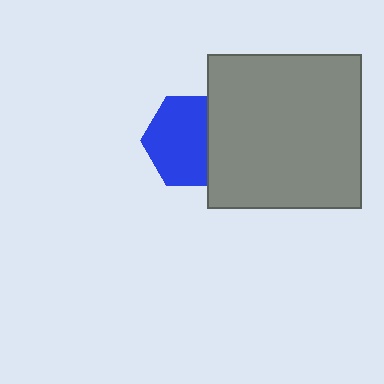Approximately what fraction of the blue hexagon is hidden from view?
Roughly 31% of the blue hexagon is hidden behind the gray square.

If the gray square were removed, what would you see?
You would see the complete blue hexagon.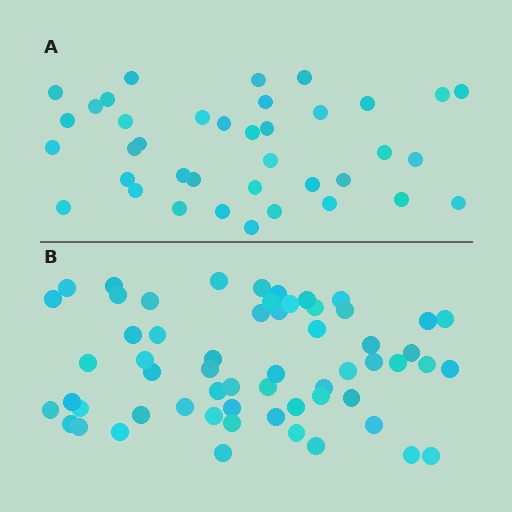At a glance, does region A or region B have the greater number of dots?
Region B (the bottom region) has more dots.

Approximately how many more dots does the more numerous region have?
Region B has approximately 20 more dots than region A.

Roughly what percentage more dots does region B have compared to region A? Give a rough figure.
About 55% more.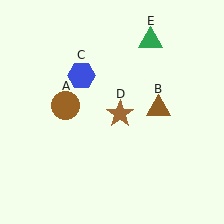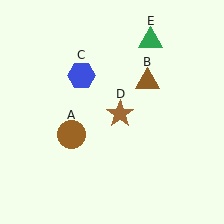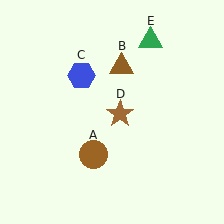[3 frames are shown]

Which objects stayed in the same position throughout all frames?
Blue hexagon (object C) and brown star (object D) and green triangle (object E) remained stationary.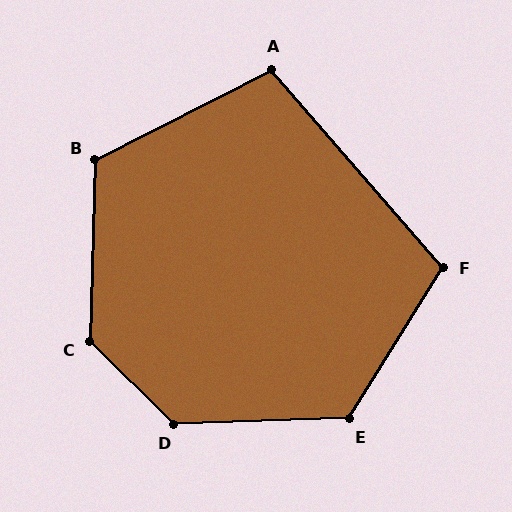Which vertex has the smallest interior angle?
A, at approximately 104 degrees.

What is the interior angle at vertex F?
Approximately 107 degrees (obtuse).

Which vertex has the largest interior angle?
D, at approximately 134 degrees.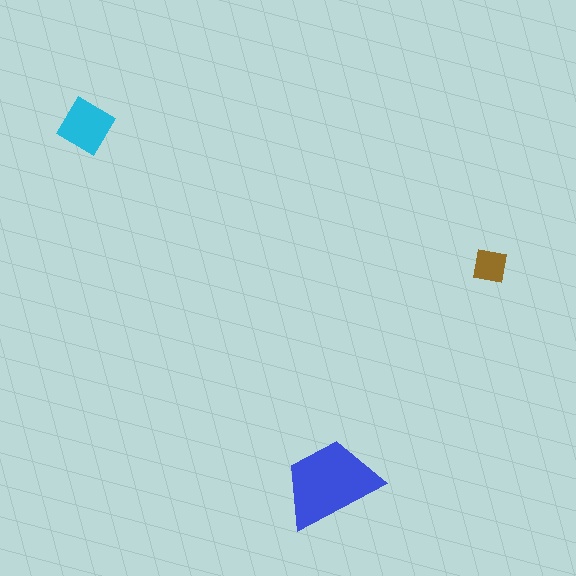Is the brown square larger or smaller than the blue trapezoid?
Smaller.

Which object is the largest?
The blue trapezoid.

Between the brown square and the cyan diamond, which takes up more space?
The cyan diamond.